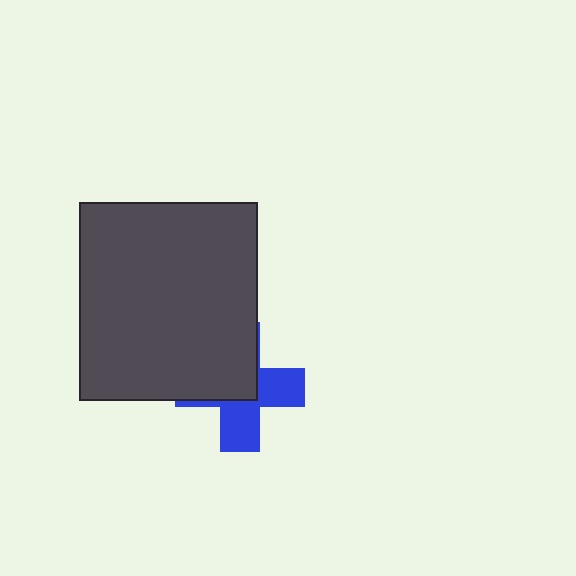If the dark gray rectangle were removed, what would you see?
You would see the complete blue cross.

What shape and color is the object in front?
The object in front is a dark gray rectangle.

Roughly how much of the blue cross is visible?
About half of it is visible (roughly 48%).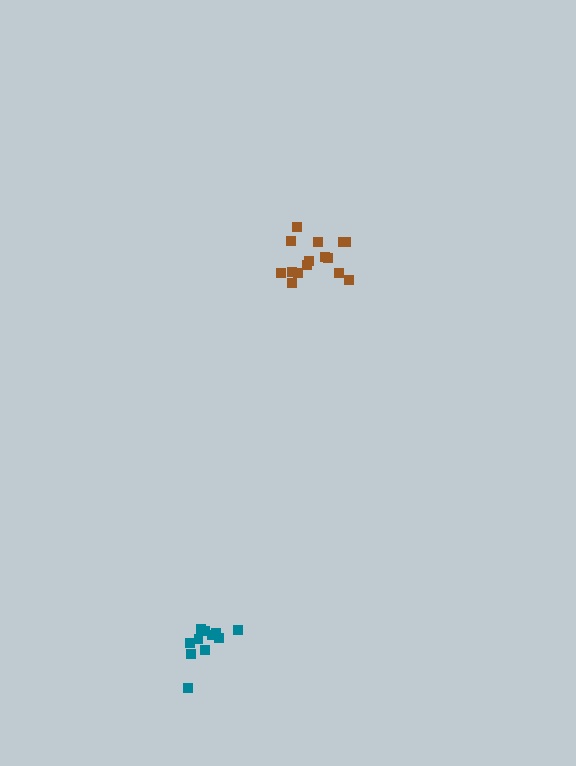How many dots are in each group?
Group 1: 15 dots, Group 2: 11 dots (26 total).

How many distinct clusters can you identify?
There are 2 distinct clusters.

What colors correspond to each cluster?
The clusters are colored: brown, teal.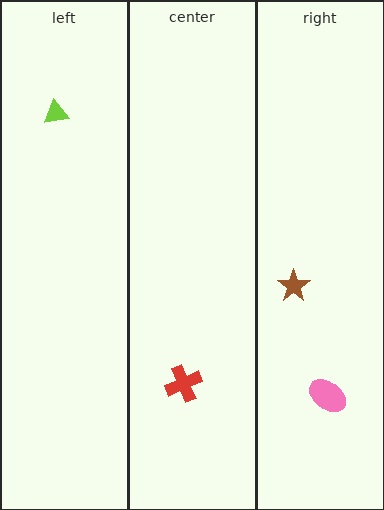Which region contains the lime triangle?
The left region.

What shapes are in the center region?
The red cross.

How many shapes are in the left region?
1.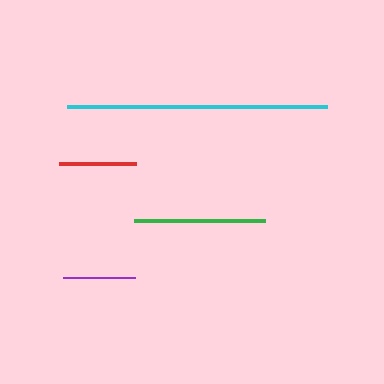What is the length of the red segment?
The red segment is approximately 78 pixels long.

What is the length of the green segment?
The green segment is approximately 131 pixels long.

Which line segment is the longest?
The cyan line is the longest at approximately 260 pixels.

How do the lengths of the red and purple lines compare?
The red and purple lines are approximately the same length.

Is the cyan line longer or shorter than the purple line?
The cyan line is longer than the purple line.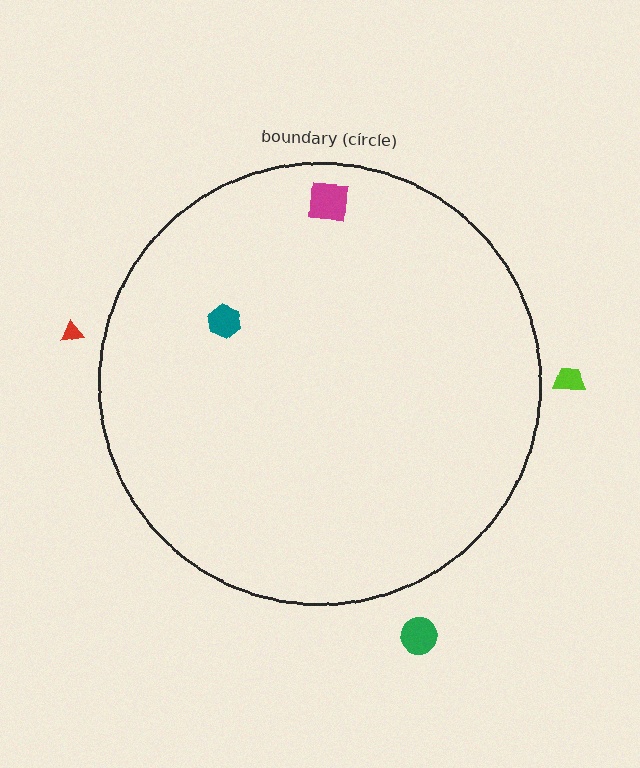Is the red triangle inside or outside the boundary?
Outside.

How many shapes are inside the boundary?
2 inside, 3 outside.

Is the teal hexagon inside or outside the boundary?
Inside.